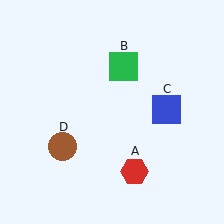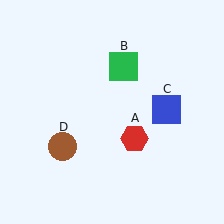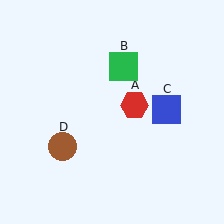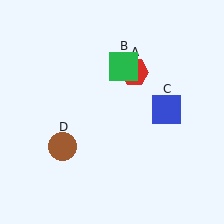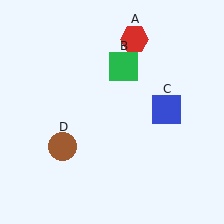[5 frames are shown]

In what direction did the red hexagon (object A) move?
The red hexagon (object A) moved up.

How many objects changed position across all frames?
1 object changed position: red hexagon (object A).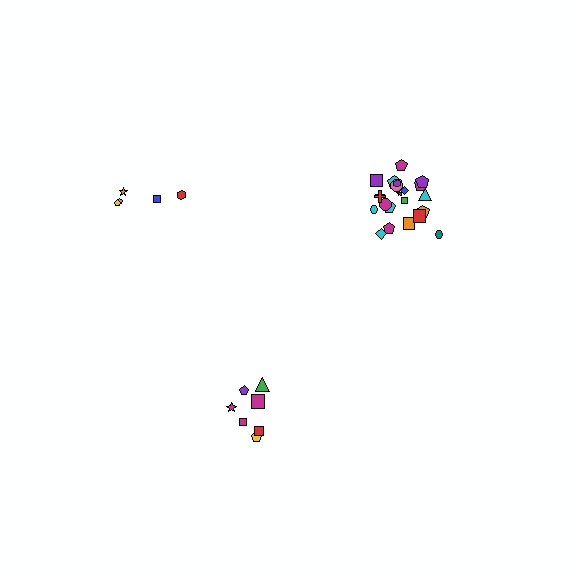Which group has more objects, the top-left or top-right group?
The top-right group.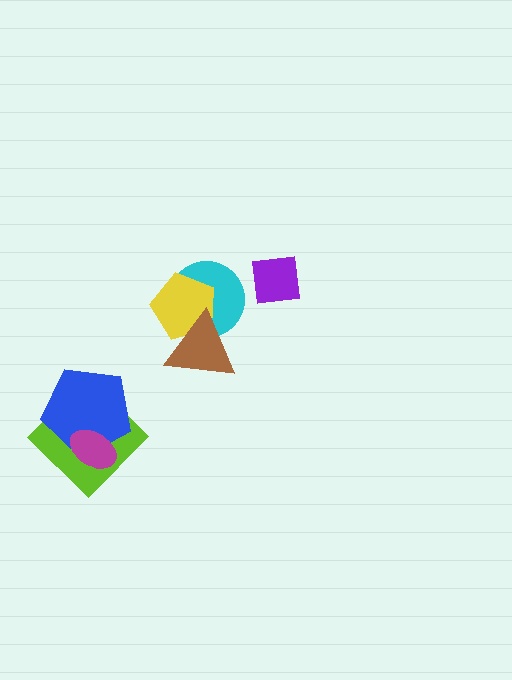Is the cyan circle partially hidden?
Yes, it is partially covered by another shape.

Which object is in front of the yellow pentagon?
The brown triangle is in front of the yellow pentagon.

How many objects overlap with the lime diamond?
2 objects overlap with the lime diamond.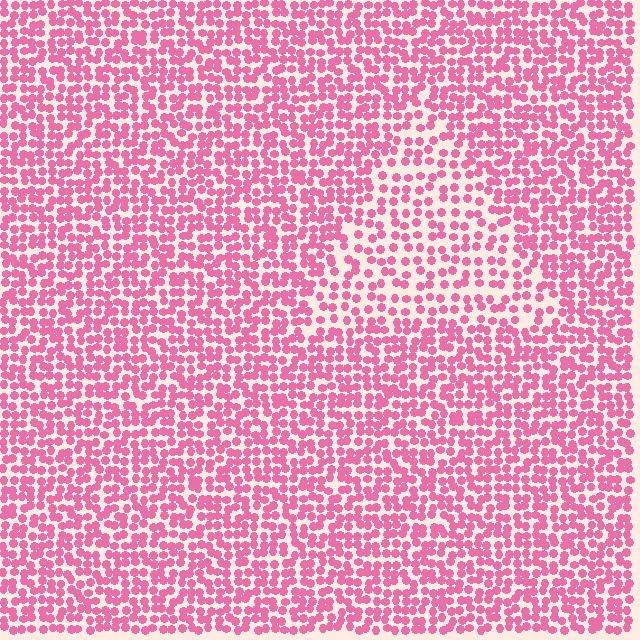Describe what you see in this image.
The image contains small pink elements arranged at two different densities. A triangle-shaped region is visible where the elements are less densely packed than the surrounding area.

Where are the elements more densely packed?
The elements are more densely packed outside the triangle boundary.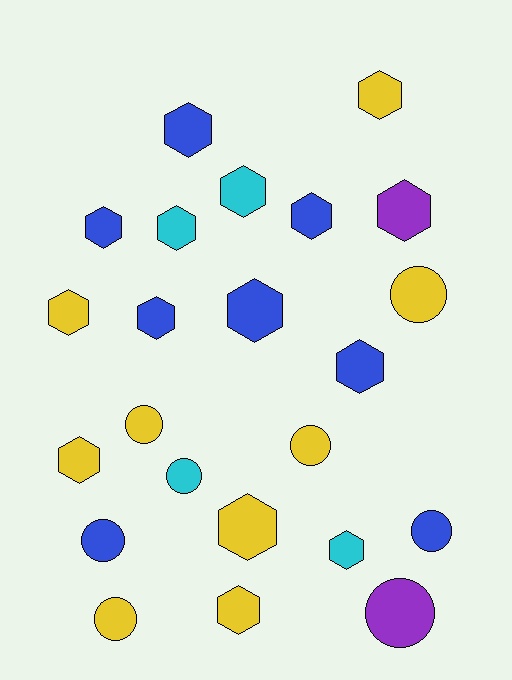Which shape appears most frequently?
Hexagon, with 15 objects.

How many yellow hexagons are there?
There are 5 yellow hexagons.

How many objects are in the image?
There are 23 objects.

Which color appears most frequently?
Yellow, with 9 objects.